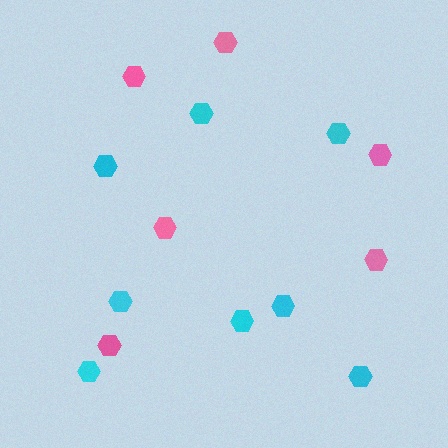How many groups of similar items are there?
There are 2 groups: one group of cyan hexagons (8) and one group of pink hexagons (6).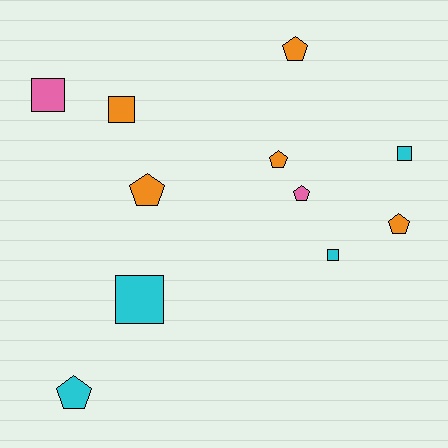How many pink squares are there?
There is 1 pink square.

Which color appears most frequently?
Orange, with 5 objects.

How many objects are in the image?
There are 11 objects.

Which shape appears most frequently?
Pentagon, with 6 objects.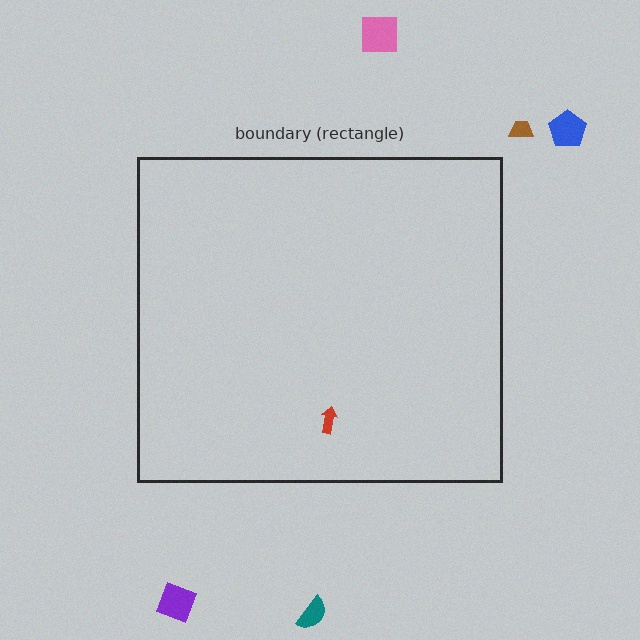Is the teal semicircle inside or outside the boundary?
Outside.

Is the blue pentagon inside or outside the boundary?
Outside.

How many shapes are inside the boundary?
1 inside, 5 outside.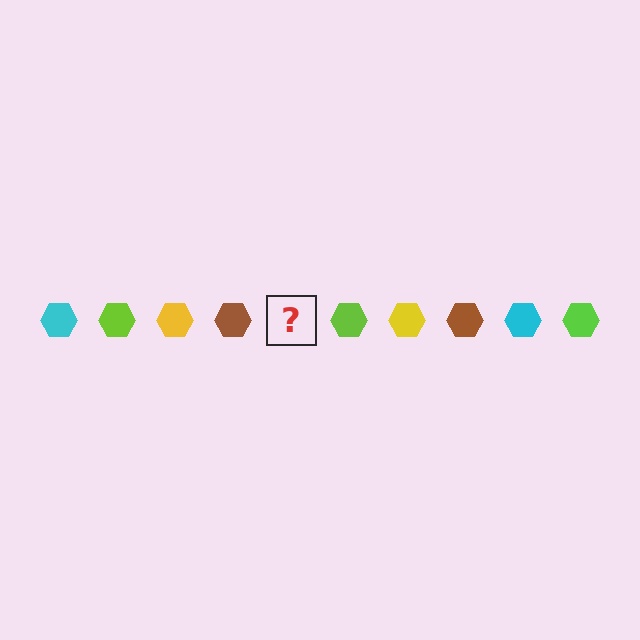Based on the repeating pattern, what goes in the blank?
The blank should be a cyan hexagon.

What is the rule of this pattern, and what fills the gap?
The rule is that the pattern cycles through cyan, lime, yellow, brown hexagons. The gap should be filled with a cyan hexagon.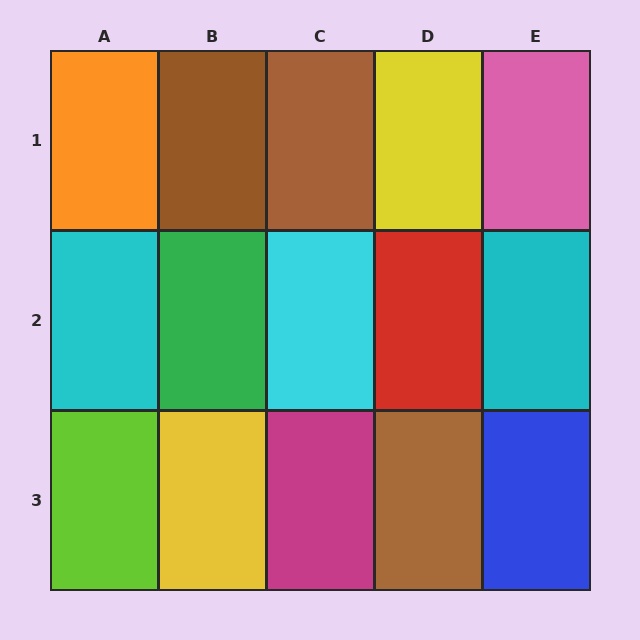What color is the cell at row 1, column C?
Brown.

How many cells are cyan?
3 cells are cyan.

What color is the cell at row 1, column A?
Orange.